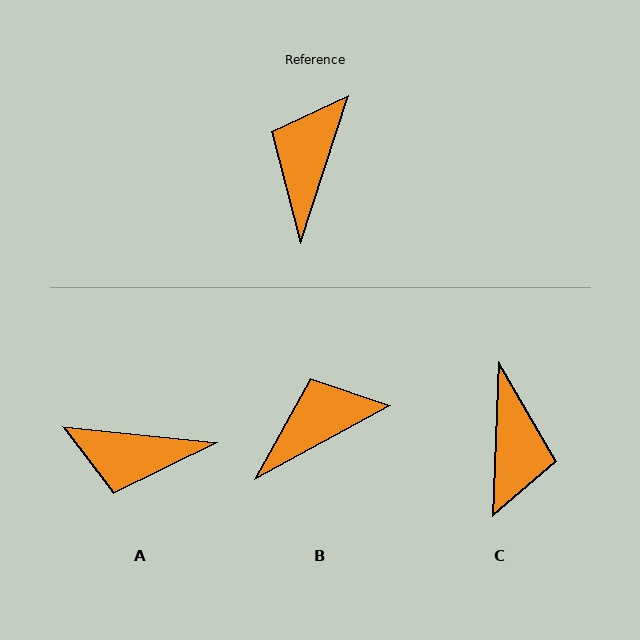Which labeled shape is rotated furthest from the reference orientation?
C, about 164 degrees away.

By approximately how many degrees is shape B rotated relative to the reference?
Approximately 43 degrees clockwise.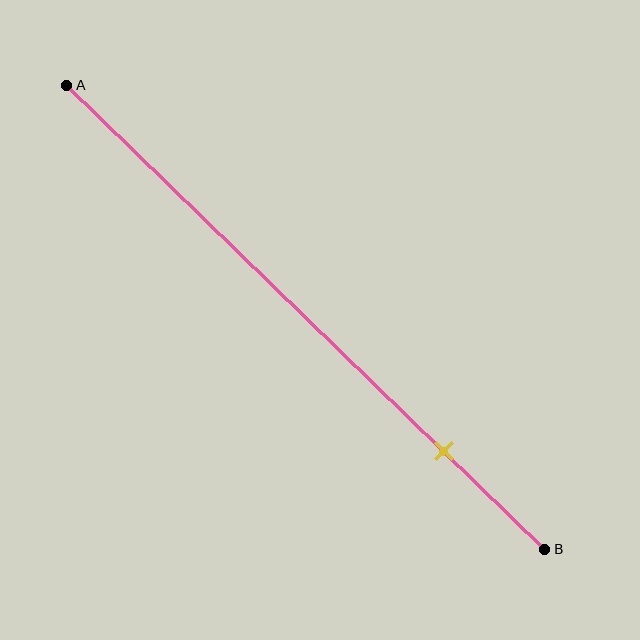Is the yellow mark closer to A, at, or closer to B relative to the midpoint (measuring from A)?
The yellow mark is closer to point B than the midpoint of segment AB.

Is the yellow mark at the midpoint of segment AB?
No, the mark is at about 80% from A, not at the 50% midpoint.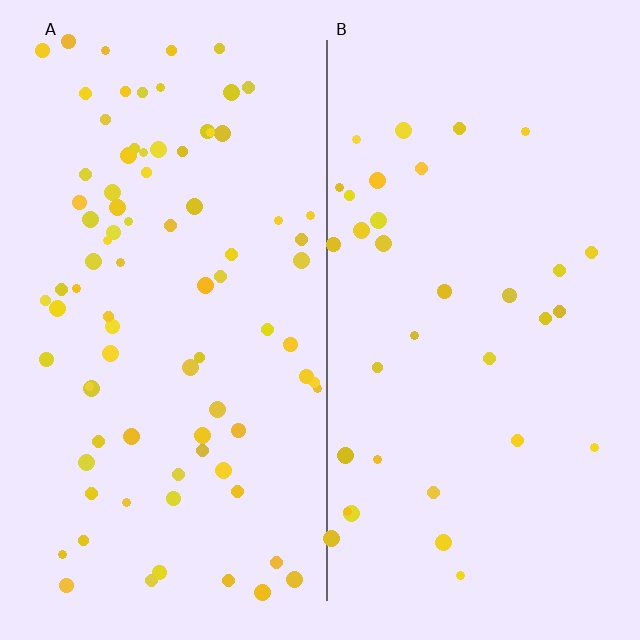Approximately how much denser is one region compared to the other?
Approximately 2.5× — region A over region B.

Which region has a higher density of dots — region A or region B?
A (the left).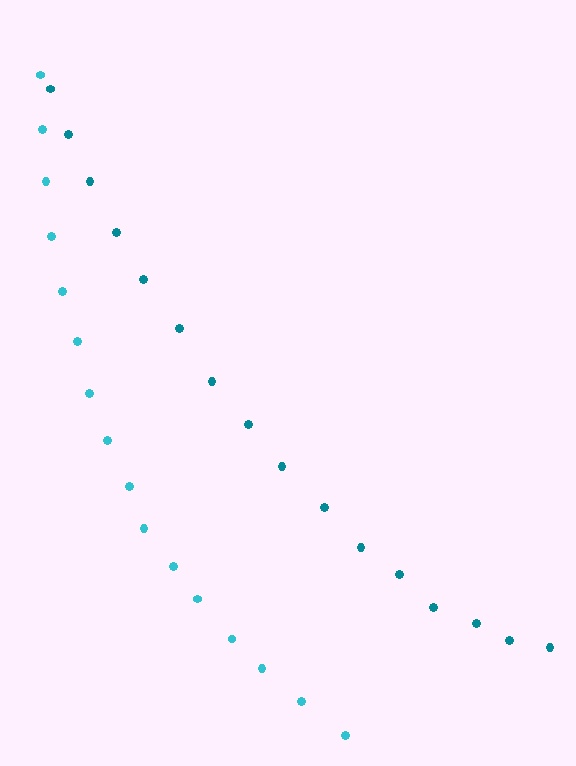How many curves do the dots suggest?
There are 2 distinct paths.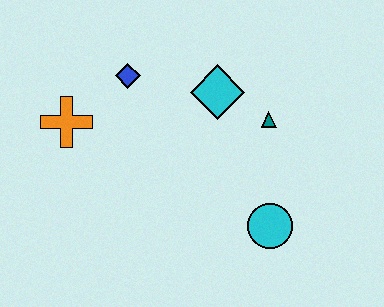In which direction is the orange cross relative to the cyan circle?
The orange cross is to the left of the cyan circle.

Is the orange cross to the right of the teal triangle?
No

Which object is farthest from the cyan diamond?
The orange cross is farthest from the cyan diamond.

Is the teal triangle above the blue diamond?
No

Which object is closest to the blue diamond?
The orange cross is closest to the blue diamond.